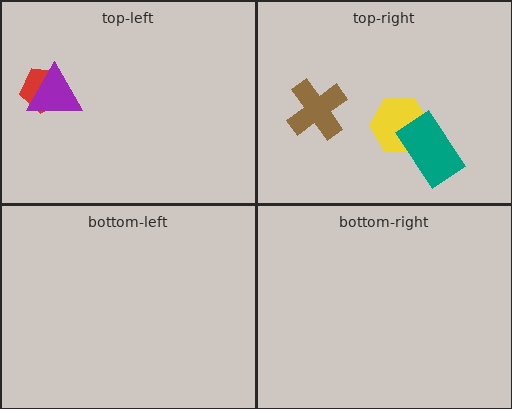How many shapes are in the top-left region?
2.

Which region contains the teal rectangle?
The top-right region.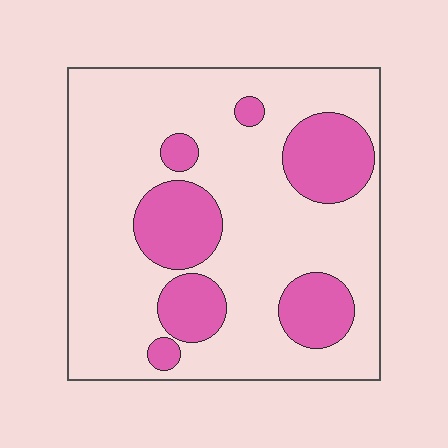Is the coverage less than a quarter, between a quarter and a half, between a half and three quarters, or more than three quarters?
Less than a quarter.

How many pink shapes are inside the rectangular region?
7.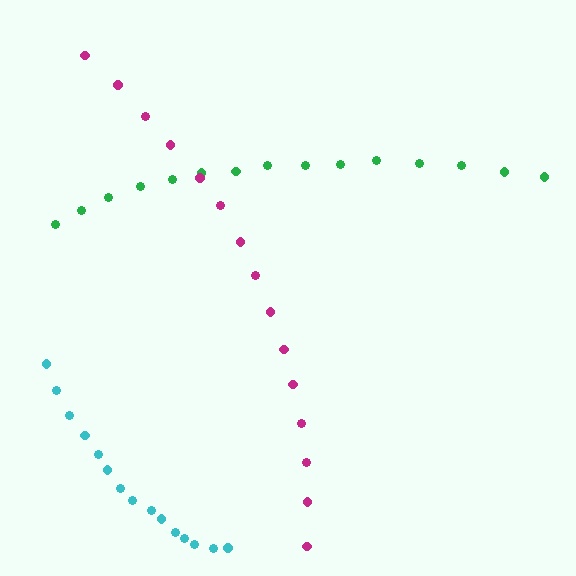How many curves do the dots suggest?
There are 3 distinct paths.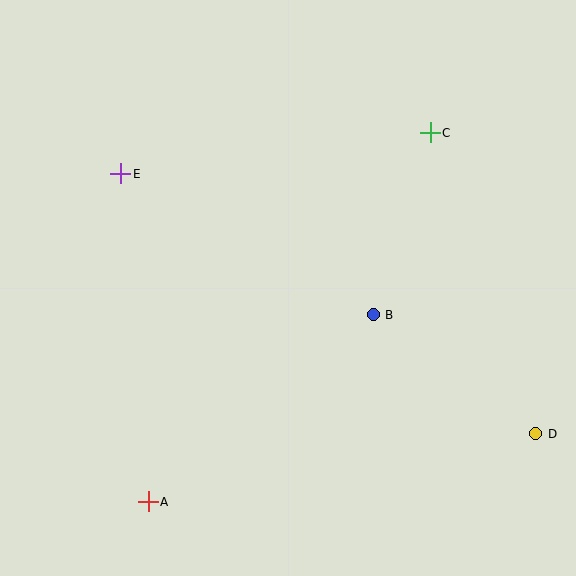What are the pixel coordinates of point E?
Point E is at (121, 174).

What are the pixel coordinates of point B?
Point B is at (373, 315).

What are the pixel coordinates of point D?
Point D is at (536, 434).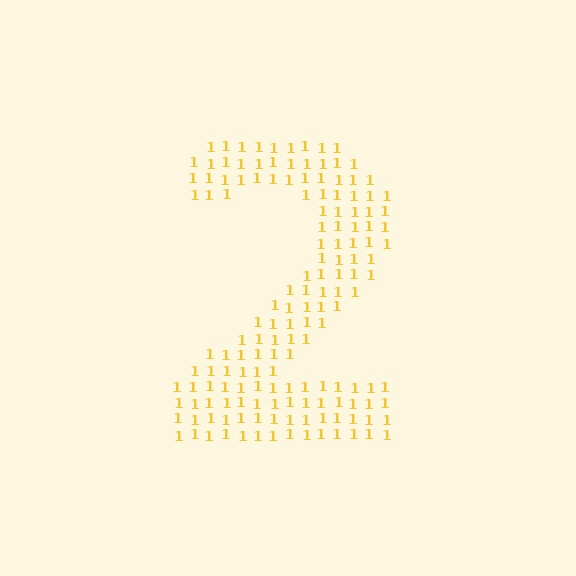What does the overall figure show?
The overall figure shows the digit 2.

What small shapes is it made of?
It is made of small digit 1's.